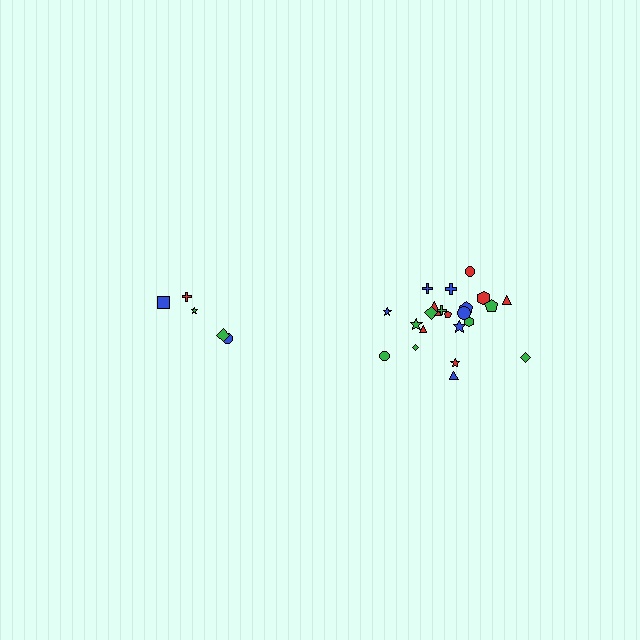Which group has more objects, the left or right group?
The right group.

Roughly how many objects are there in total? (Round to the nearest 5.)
Roughly 25 objects in total.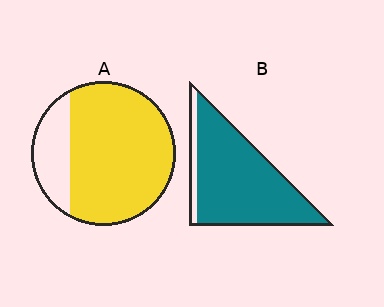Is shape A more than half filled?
Yes.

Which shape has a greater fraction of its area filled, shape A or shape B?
Shape B.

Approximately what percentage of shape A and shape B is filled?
A is approximately 80% and B is approximately 90%.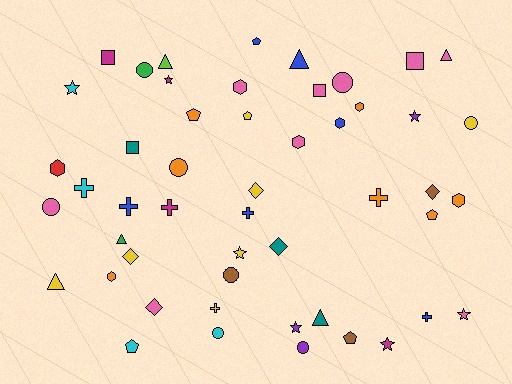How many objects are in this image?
There are 50 objects.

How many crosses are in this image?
There are 7 crosses.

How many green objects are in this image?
There are 2 green objects.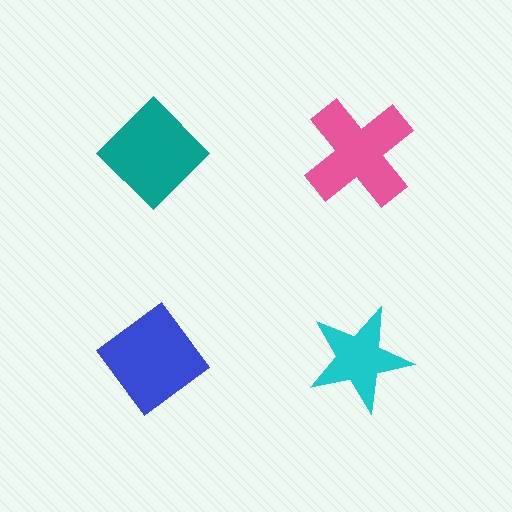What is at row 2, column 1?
A blue diamond.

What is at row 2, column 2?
A cyan star.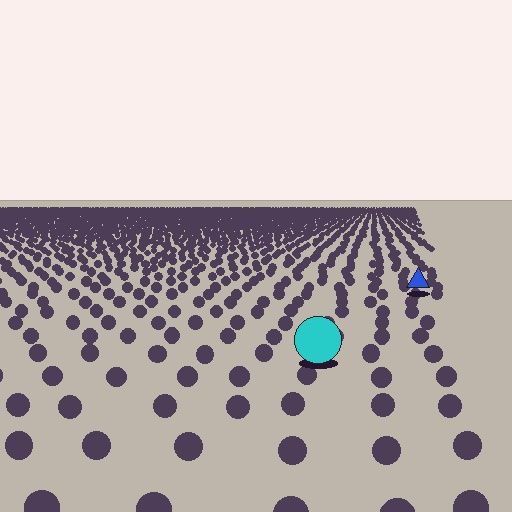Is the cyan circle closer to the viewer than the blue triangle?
Yes. The cyan circle is closer — you can tell from the texture gradient: the ground texture is coarser near it.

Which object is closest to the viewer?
The cyan circle is closest. The texture marks near it are larger and more spread out.